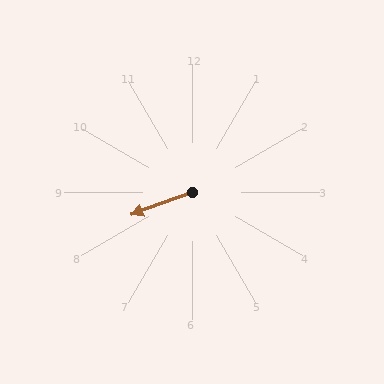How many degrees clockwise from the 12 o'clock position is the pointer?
Approximately 250 degrees.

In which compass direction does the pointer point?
West.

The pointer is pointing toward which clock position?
Roughly 8 o'clock.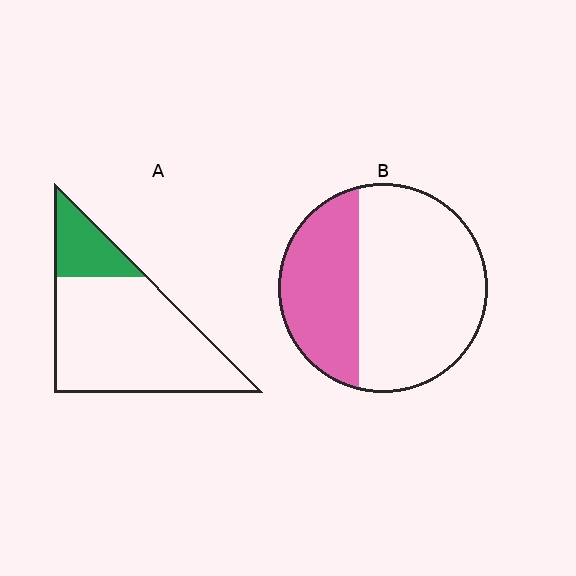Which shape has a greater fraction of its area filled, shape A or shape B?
Shape B.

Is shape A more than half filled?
No.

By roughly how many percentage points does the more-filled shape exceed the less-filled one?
By roughly 15 percentage points (B over A).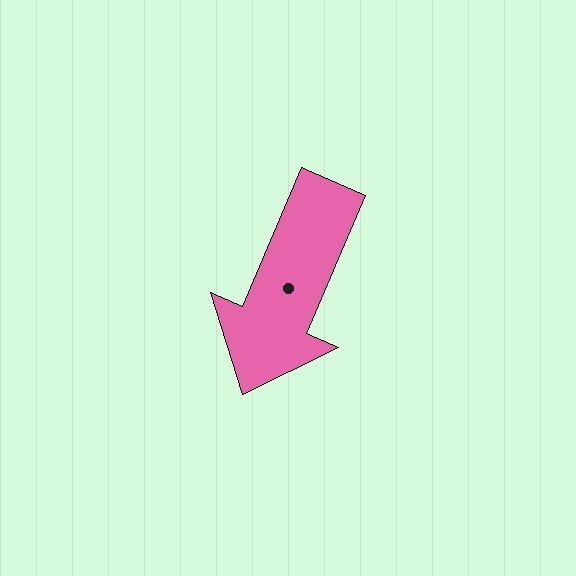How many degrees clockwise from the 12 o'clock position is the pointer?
Approximately 203 degrees.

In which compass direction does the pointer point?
Southwest.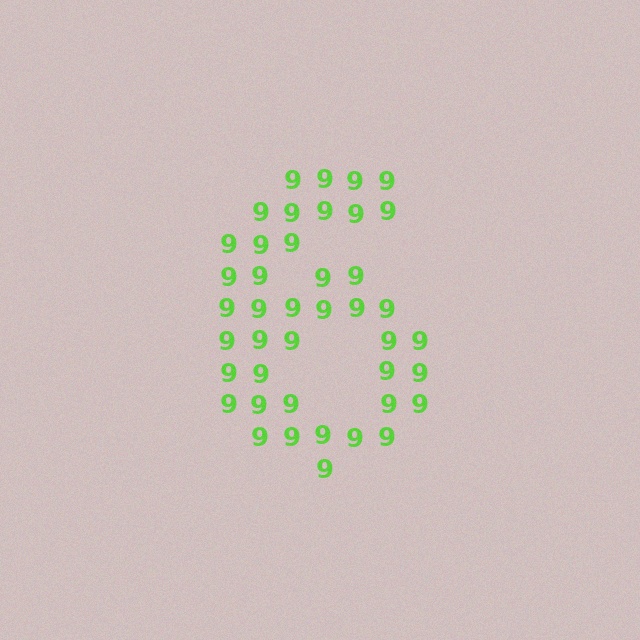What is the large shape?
The large shape is the digit 6.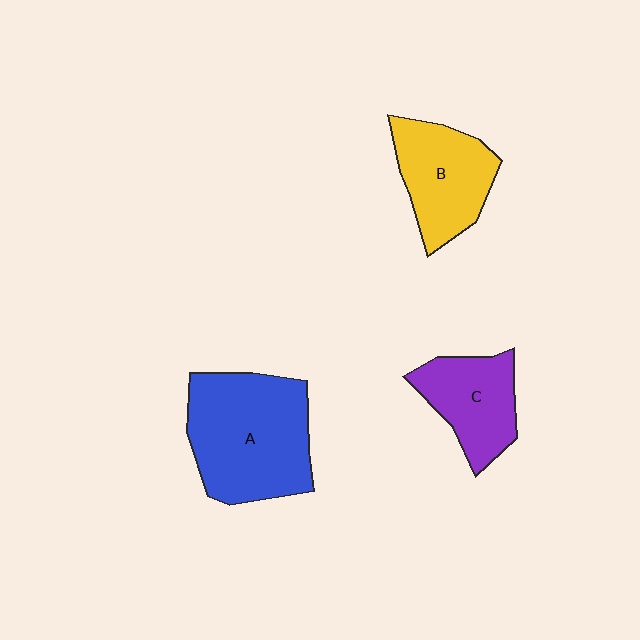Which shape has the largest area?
Shape A (blue).